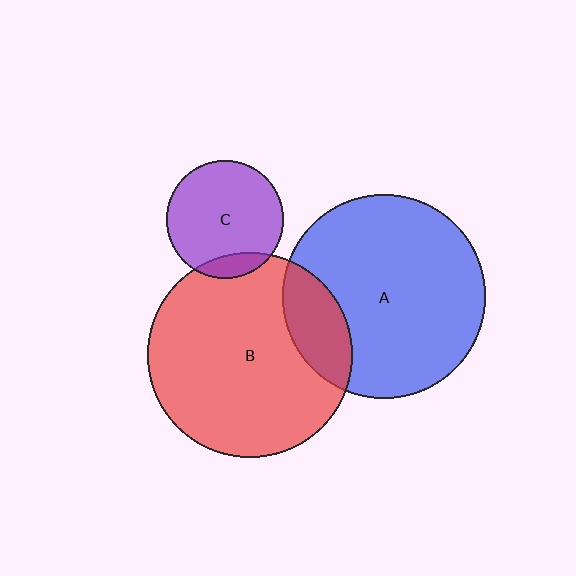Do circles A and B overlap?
Yes.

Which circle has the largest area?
Circle B (red).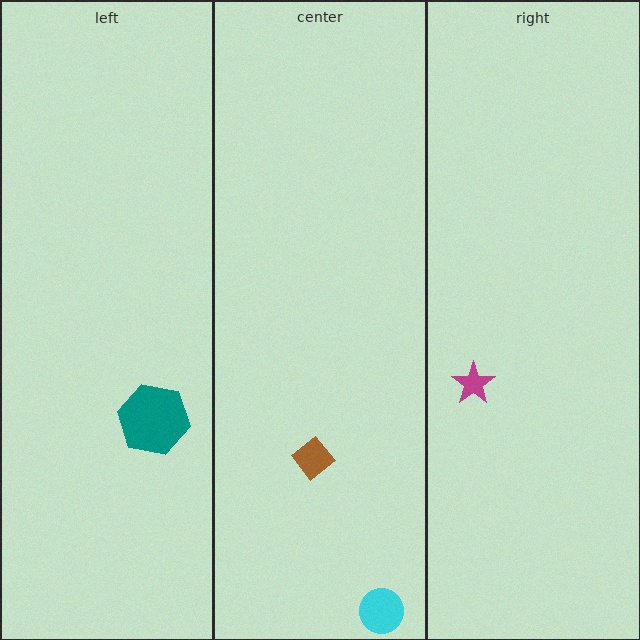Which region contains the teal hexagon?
The left region.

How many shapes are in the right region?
1.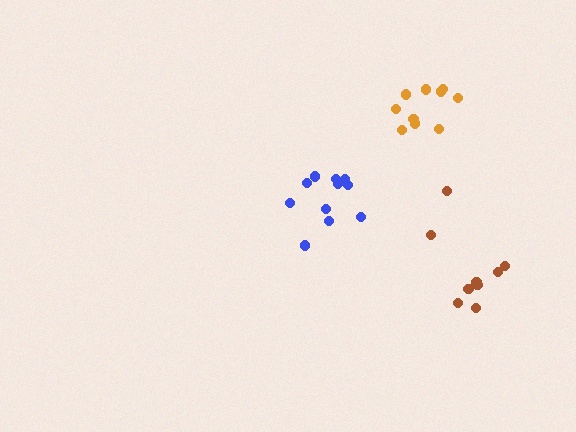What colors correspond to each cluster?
The clusters are colored: orange, brown, blue.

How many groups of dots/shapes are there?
There are 3 groups.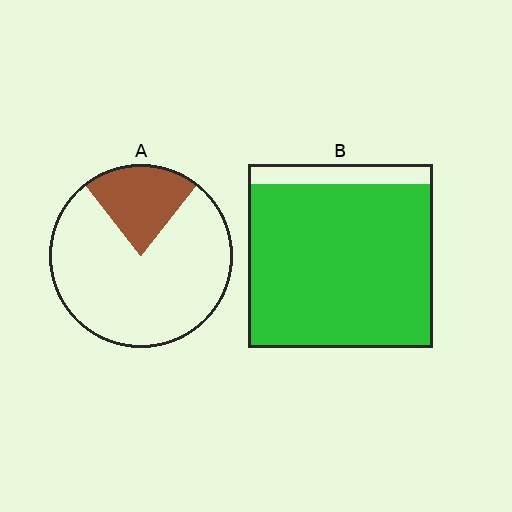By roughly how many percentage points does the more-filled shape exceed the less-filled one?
By roughly 70 percentage points (B over A).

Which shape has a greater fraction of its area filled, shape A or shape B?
Shape B.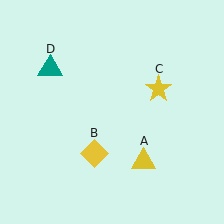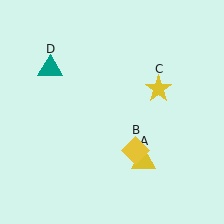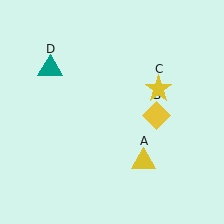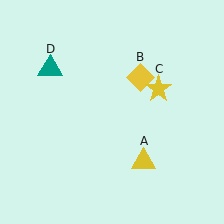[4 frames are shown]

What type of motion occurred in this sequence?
The yellow diamond (object B) rotated counterclockwise around the center of the scene.